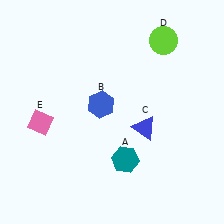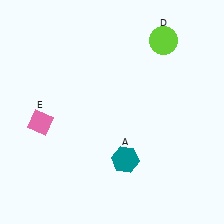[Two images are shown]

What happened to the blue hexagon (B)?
The blue hexagon (B) was removed in Image 2. It was in the top-left area of Image 1.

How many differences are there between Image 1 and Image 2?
There are 2 differences between the two images.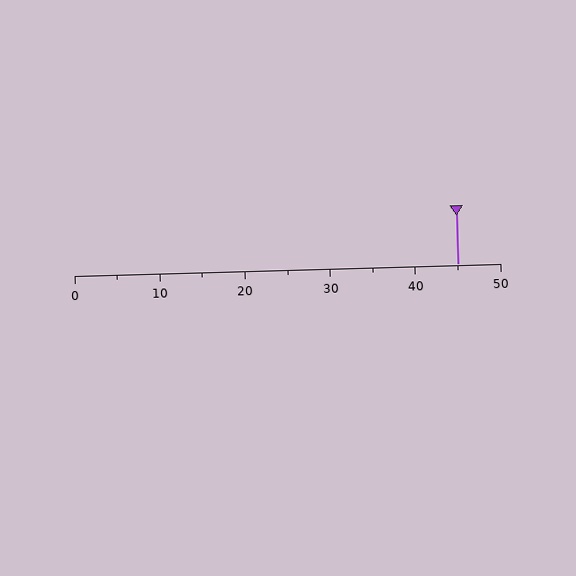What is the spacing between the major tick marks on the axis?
The major ticks are spaced 10 apart.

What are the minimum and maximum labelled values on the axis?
The axis runs from 0 to 50.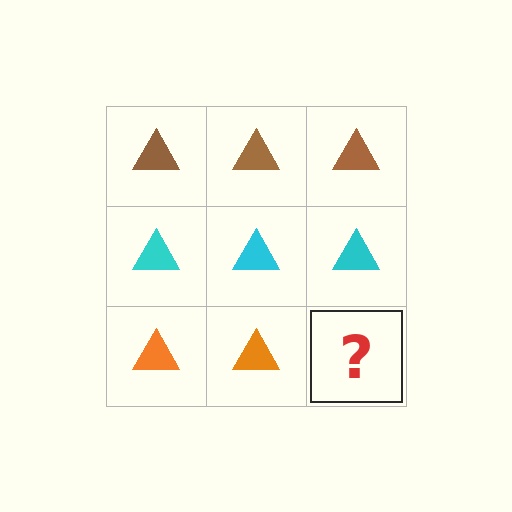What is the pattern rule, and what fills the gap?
The rule is that each row has a consistent color. The gap should be filled with an orange triangle.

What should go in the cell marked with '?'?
The missing cell should contain an orange triangle.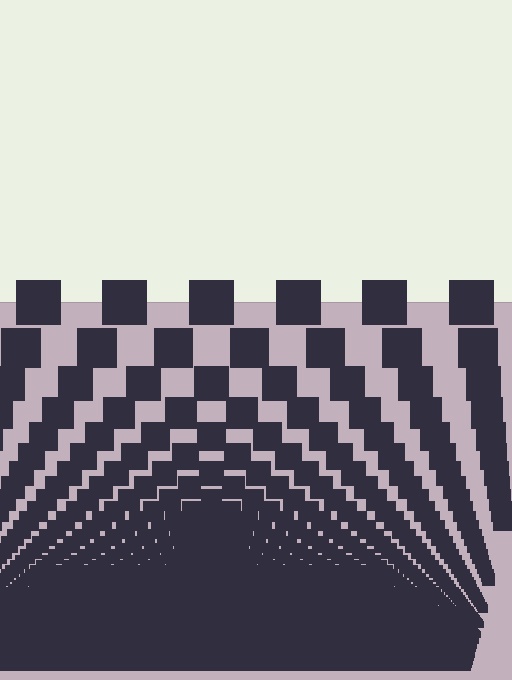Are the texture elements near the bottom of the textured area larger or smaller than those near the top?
Smaller. The gradient is inverted — elements near the bottom are smaller and denser.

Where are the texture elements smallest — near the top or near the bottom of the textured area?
Near the bottom.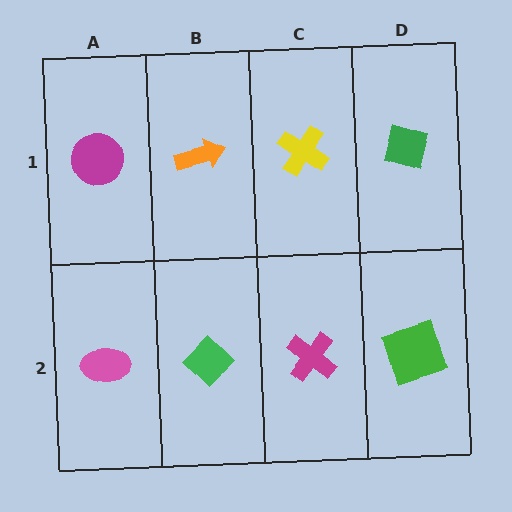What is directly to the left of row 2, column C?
A green diamond.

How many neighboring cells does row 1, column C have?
3.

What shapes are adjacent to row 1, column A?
A pink ellipse (row 2, column A), an orange arrow (row 1, column B).